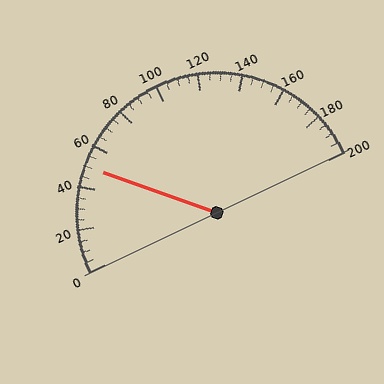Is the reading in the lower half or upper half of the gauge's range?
The reading is in the lower half of the range (0 to 200).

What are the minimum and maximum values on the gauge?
The gauge ranges from 0 to 200.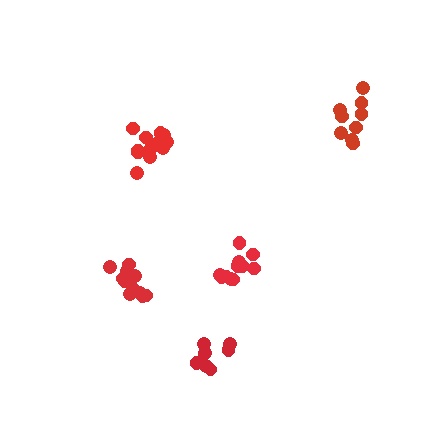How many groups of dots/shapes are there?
There are 5 groups.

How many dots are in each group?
Group 1: 9 dots, Group 2: 11 dots, Group 3: 8 dots, Group 4: 12 dots, Group 5: 12 dots (52 total).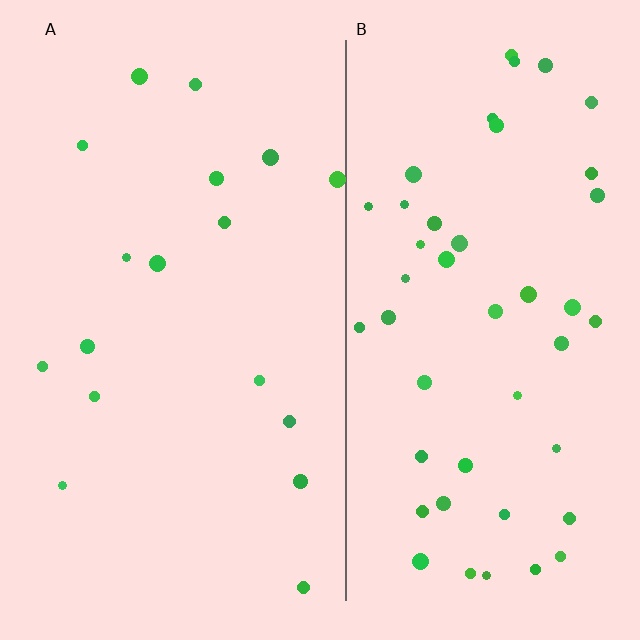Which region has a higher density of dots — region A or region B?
B (the right).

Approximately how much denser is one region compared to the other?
Approximately 2.7× — region B over region A.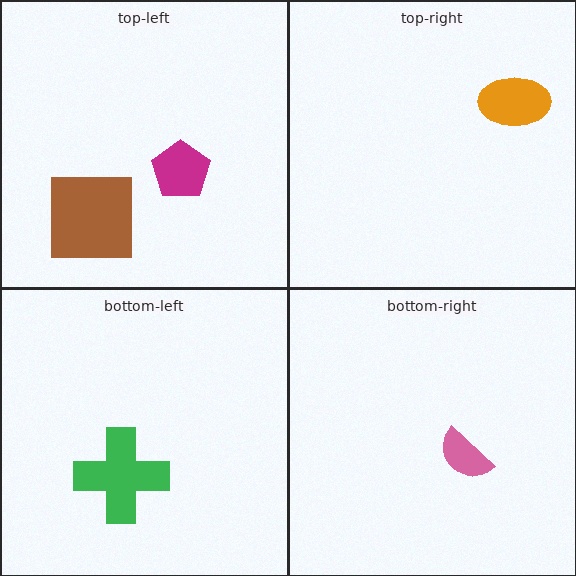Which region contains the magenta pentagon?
The top-left region.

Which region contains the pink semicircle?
The bottom-right region.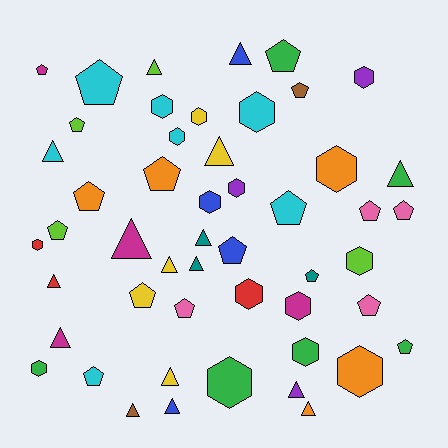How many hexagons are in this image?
There are 16 hexagons.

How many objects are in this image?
There are 50 objects.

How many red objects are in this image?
There are 3 red objects.